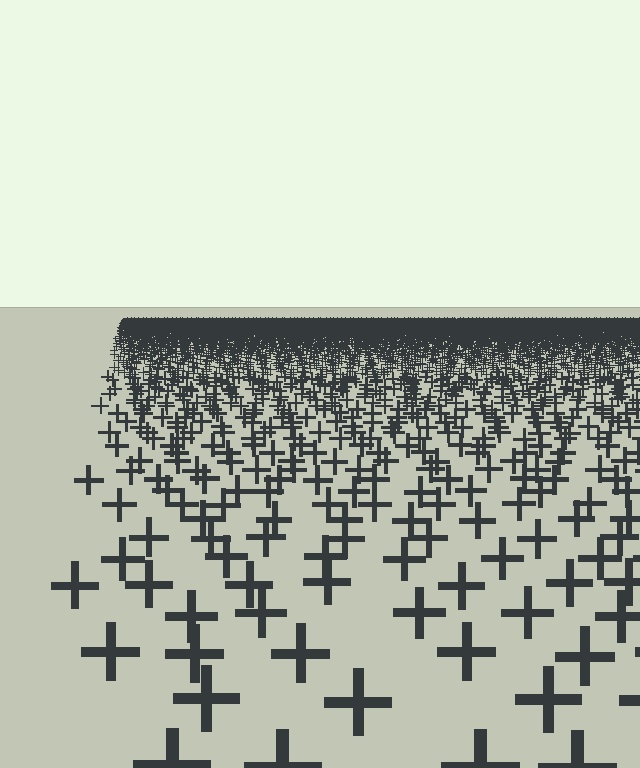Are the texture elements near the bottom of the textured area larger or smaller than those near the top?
Larger. Near the bottom, elements are closer to the viewer and appear at a bigger on-screen size.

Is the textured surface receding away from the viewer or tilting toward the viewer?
The surface is receding away from the viewer. Texture elements get smaller and denser toward the top.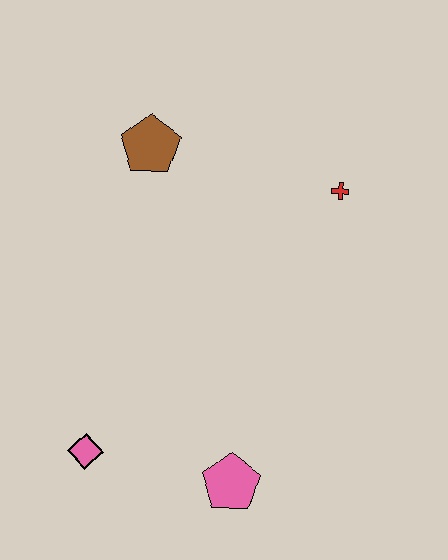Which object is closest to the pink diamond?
The pink pentagon is closest to the pink diamond.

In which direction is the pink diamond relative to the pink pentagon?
The pink diamond is to the left of the pink pentagon.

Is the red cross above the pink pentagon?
Yes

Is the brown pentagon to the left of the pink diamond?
No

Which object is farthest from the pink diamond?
The red cross is farthest from the pink diamond.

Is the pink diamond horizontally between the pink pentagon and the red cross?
No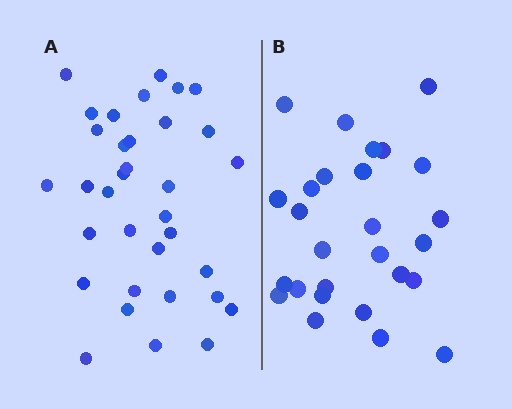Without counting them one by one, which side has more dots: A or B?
Region A (the left region) has more dots.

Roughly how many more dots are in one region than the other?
Region A has roughly 8 or so more dots than region B.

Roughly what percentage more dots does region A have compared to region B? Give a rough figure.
About 25% more.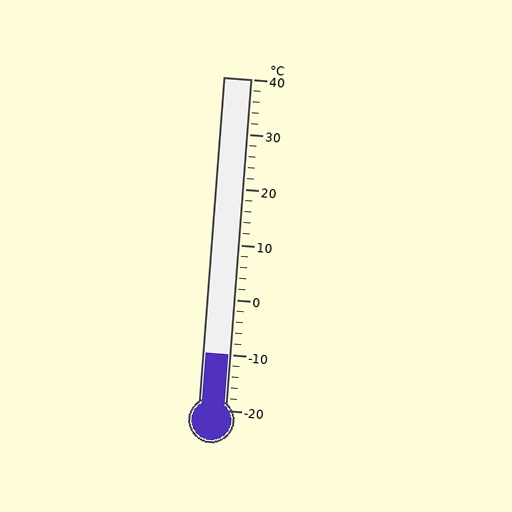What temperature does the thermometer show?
The thermometer shows approximately -10°C.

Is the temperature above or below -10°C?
The temperature is at -10°C.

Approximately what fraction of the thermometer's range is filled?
The thermometer is filled to approximately 15% of its range.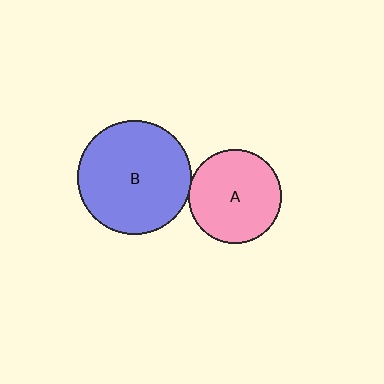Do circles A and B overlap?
Yes.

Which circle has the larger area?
Circle B (blue).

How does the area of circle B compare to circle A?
Approximately 1.5 times.